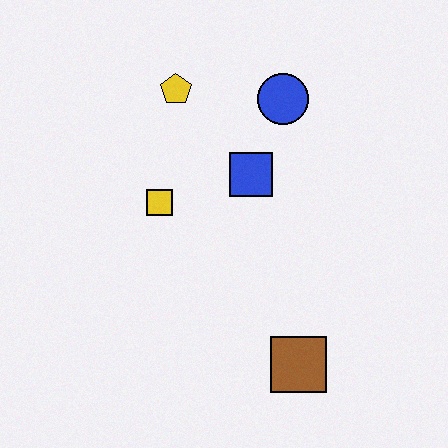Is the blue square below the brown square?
No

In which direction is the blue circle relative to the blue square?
The blue circle is above the blue square.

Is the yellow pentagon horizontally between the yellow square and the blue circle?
Yes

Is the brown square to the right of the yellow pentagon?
Yes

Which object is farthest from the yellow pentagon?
The brown square is farthest from the yellow pentagon.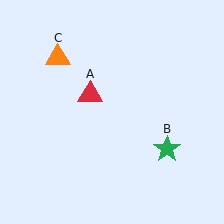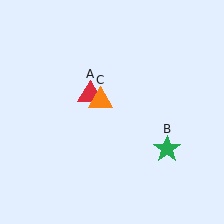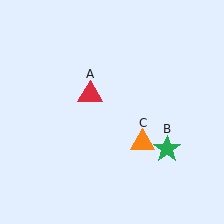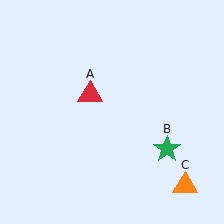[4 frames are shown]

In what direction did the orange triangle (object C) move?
The orange triangle (object C) moved down and to the right.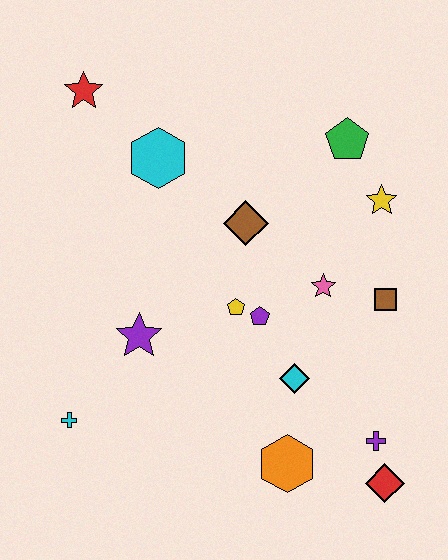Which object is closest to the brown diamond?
The yellow pentagon is closest to the brown diamond.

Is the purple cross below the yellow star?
Yes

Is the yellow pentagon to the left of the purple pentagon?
Yes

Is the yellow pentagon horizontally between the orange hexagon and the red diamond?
No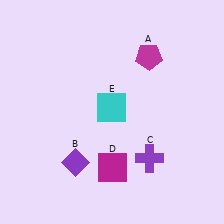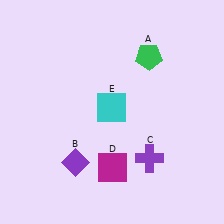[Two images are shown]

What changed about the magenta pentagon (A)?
In Image 1, A is magenta. In Image 2, it changed to green.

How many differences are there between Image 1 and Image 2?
There is 1 difference between the two images.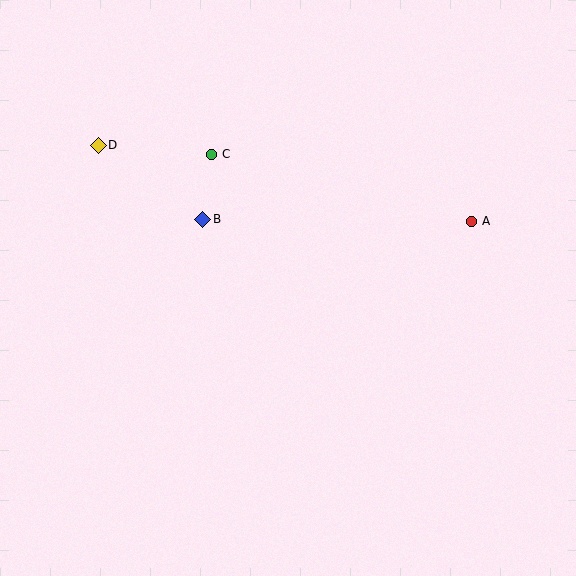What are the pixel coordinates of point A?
Point A is at (472, 221).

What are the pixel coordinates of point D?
Point D is at (98, 145).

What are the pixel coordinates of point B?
Point B is at (203, 219).